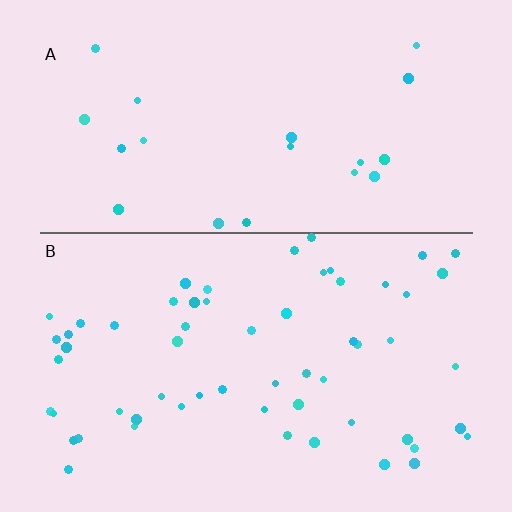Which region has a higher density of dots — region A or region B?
B (the bottom).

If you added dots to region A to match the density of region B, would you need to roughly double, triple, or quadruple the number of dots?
Approximately triple.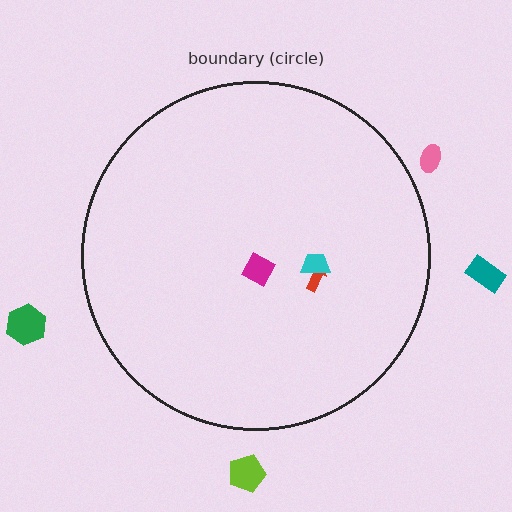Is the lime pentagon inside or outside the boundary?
Outside.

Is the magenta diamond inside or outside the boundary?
Inside.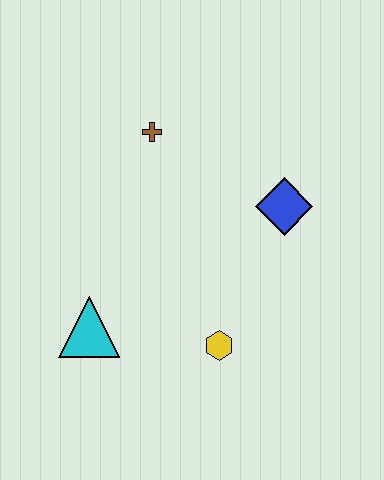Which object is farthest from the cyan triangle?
The blue diamond is farthest from the cyan triangle.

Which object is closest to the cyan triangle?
The yellow hexagon is closest to the cyan triangle.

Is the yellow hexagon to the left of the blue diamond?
Yes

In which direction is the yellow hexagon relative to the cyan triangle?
The yellow hexagon is to the right of the cyan triangle.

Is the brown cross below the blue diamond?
No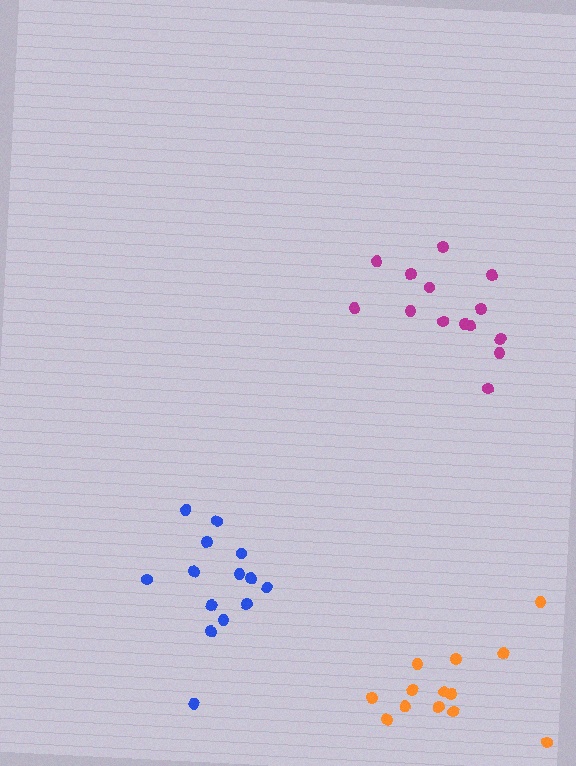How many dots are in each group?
Group 1: 13 dots, Group 2: 14 dots, Group 3: 14 dots (41 total).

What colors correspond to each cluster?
The clusters are colored: orange, magenta, blue.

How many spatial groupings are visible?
There are 3 spatial groupings.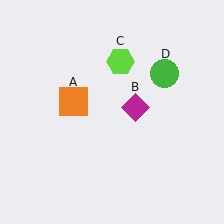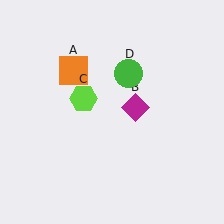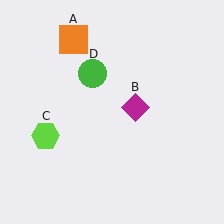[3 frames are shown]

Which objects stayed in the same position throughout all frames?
Magenta diamond (object B) remained stationary.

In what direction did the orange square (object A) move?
The orange square (object A) moved up.